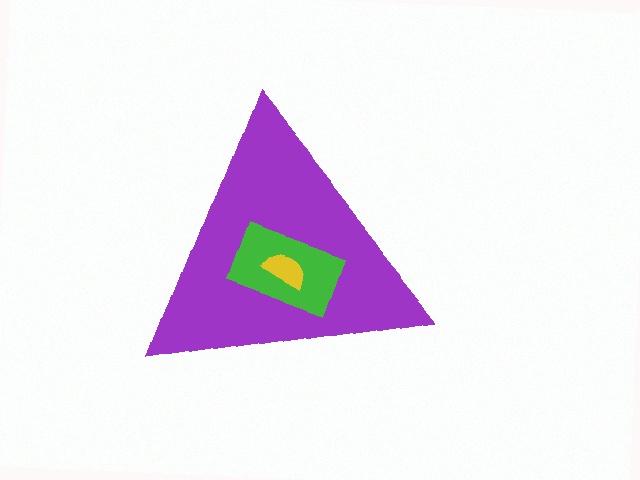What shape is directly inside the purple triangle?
The green rectangle.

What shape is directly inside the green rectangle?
The yellow semicircle.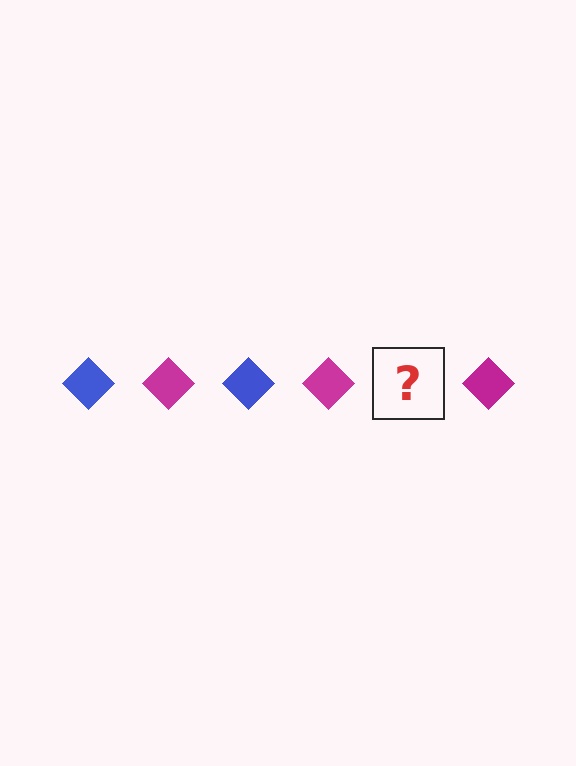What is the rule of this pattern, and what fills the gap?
The rule is that the pattern cycles through blue, magenta diamonds. The gap should be filled with a blue diamond.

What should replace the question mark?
The question mark should be replaced with a blue diamond.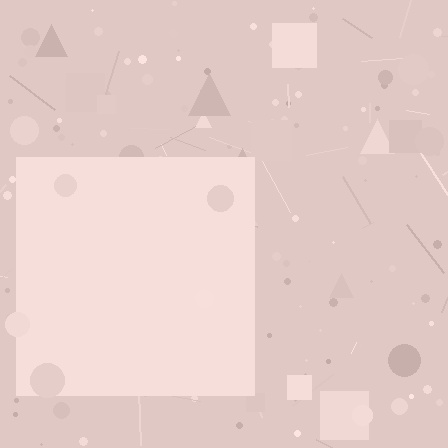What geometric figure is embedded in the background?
A square is embedded in the background.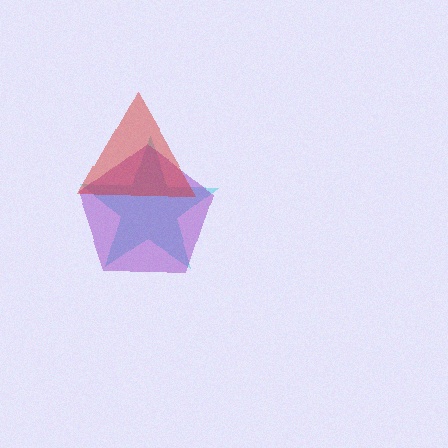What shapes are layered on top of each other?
The layered shapes are: a cyan star, a purple pentagon, a red triangle.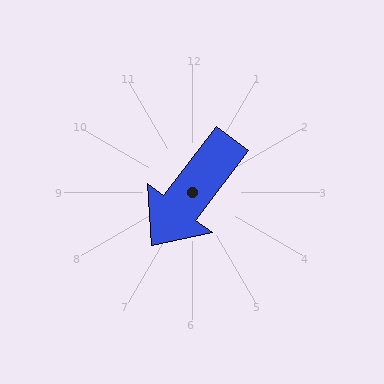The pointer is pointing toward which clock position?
Roughly 7 o'clock.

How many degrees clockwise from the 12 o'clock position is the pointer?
Approximately 217 degrees.